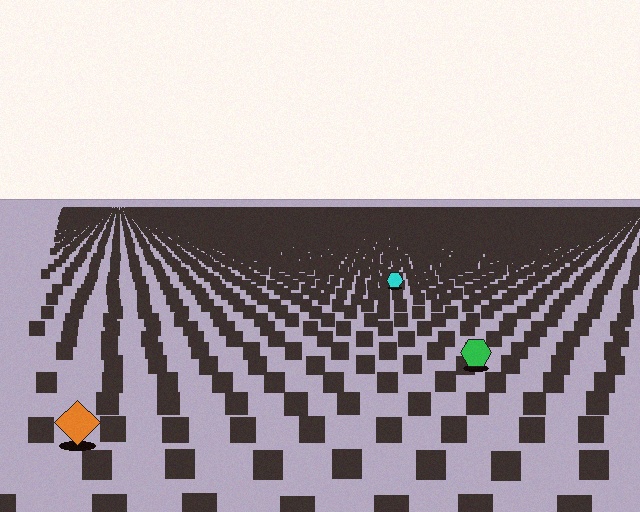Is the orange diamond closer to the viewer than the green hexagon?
Yes. The orange diamond is closer — you can tell from the texture gradient: the ground texture is coarser near it.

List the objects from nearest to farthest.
From nearest to farthest: the orange diamond, the green hexagon, the cyan hexagon.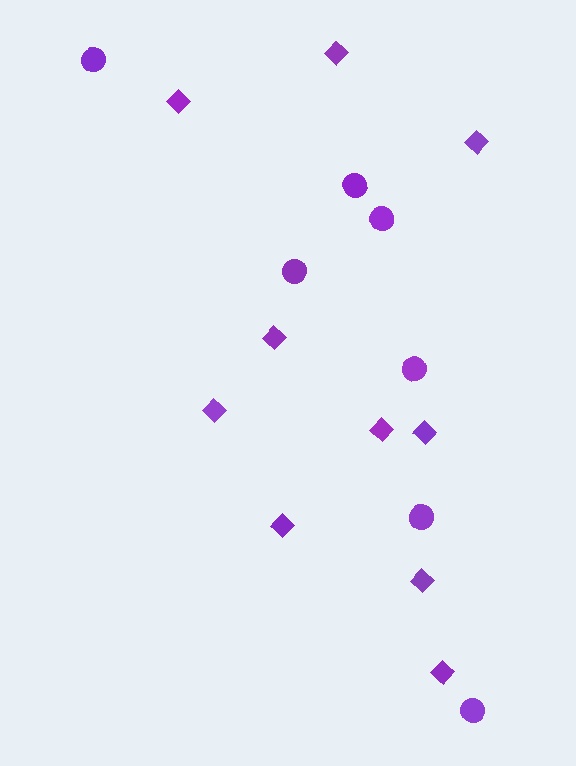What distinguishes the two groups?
There are 2 groups: one group of circles (7) and one group of diamonds (10).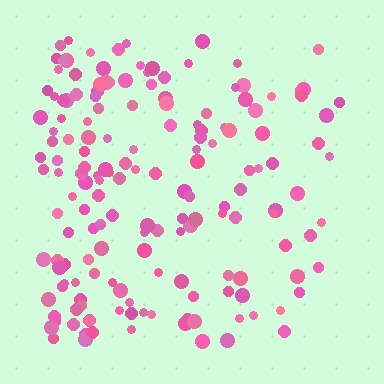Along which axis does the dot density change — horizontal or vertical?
Horizontal.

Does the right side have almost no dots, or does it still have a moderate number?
Still a moderate number, just noticeably fewer than the left.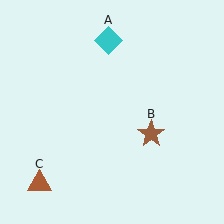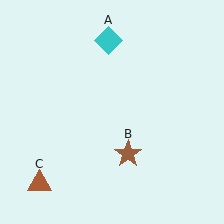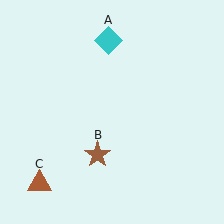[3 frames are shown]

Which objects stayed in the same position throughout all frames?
Cyan diamond (object A) and brown triangle (object C) remained stationary.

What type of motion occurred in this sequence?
The brown star (object B) rotated clockwise around the center of the scene.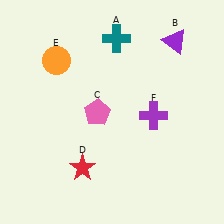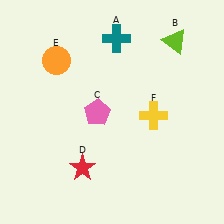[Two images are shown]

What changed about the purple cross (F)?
In Image 1, F is purple. In Image 2, it changed to yellow.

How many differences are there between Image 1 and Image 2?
There are 2 differences between the two images.